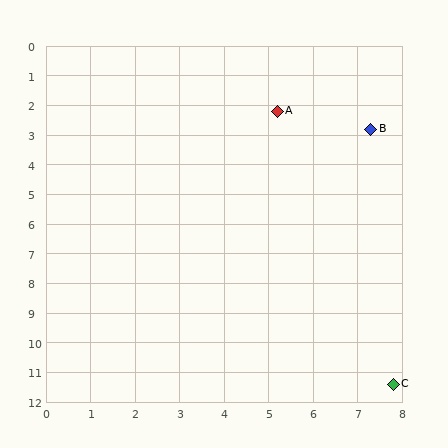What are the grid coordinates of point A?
Point A is at approximately (5.2, 2.2).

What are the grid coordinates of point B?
Point B is at approximately (7.3, 2.8).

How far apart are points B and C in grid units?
Points B and C are about 8.6 grid units apart.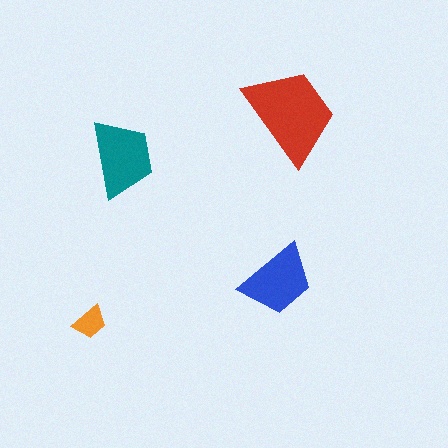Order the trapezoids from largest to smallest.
the red one, the teal one, the blue one, the orange one.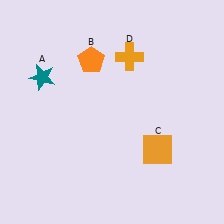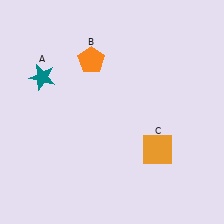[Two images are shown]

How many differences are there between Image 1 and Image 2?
There is 1 difference between the two images.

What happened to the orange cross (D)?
The orange cross (D) was removed in Image 2. It was in the top-right area of Image 1.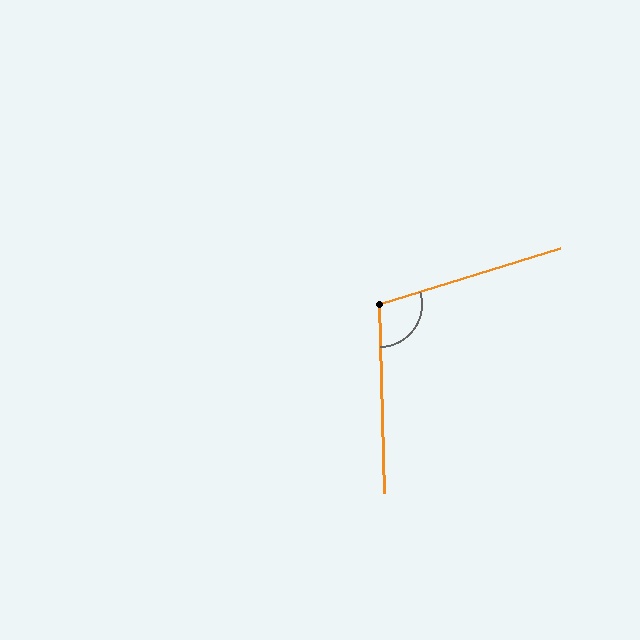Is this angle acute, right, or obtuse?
It is obtuse.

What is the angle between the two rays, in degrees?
Approximately 106 degrees.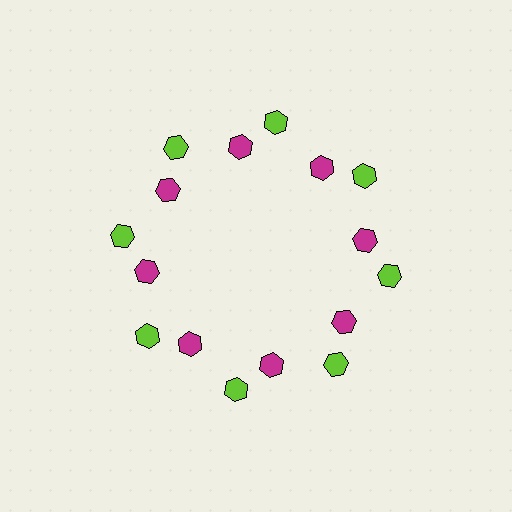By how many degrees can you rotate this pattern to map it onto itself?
The pattern maps onto itself every 45 degrees of rotation.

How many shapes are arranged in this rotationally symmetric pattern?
There are 16 shapes, arranged in 8 groups of 2.